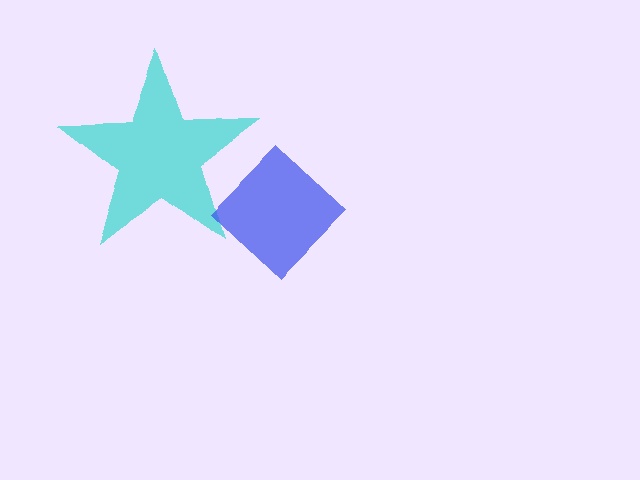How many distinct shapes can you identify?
There are 2 distinct shapes: a cyan star, a blue diamond.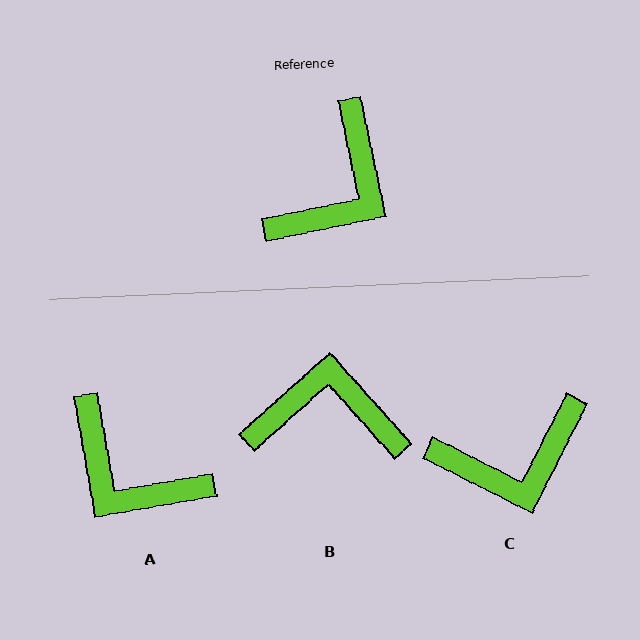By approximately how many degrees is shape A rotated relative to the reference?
Approximately 92 degrees clockwise.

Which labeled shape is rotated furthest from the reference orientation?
B, about 120 degrees away.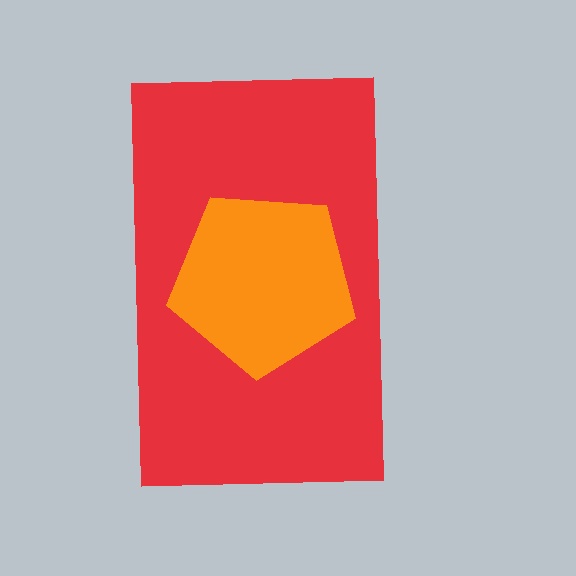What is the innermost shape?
The orange pentagon.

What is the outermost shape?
The red rectangle.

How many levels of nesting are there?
2.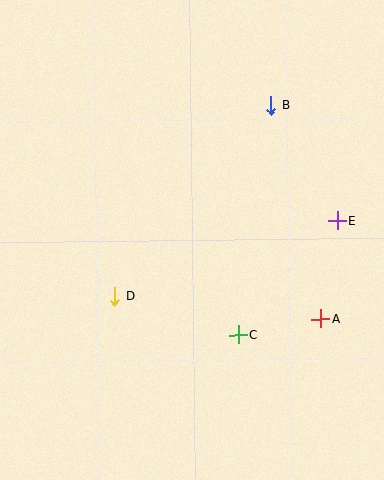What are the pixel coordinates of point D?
Point D is at (115, 296).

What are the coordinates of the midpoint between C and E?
The midpoint between C and E is at (288, 278).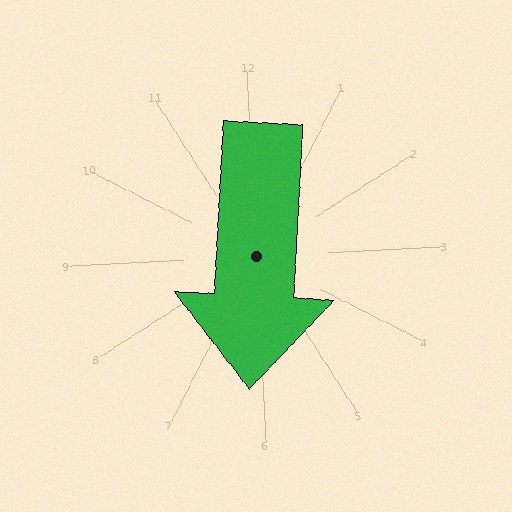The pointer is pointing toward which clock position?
Roughly 6 o'clock.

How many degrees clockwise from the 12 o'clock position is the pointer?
Approximately 186 degrees.